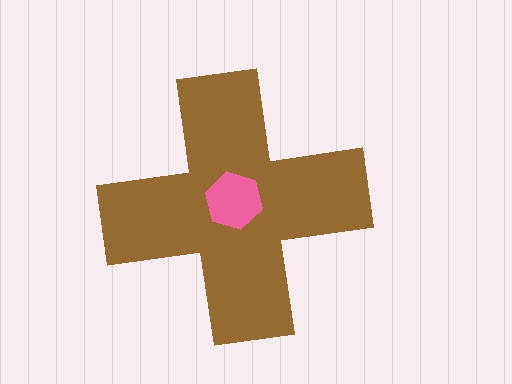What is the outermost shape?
The brown cross.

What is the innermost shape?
The pink hexagon.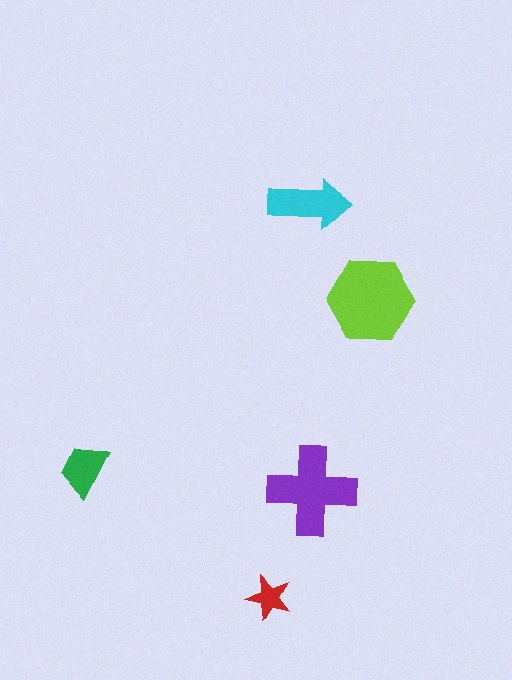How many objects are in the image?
There are 5 objects in the image.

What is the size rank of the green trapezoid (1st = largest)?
4th.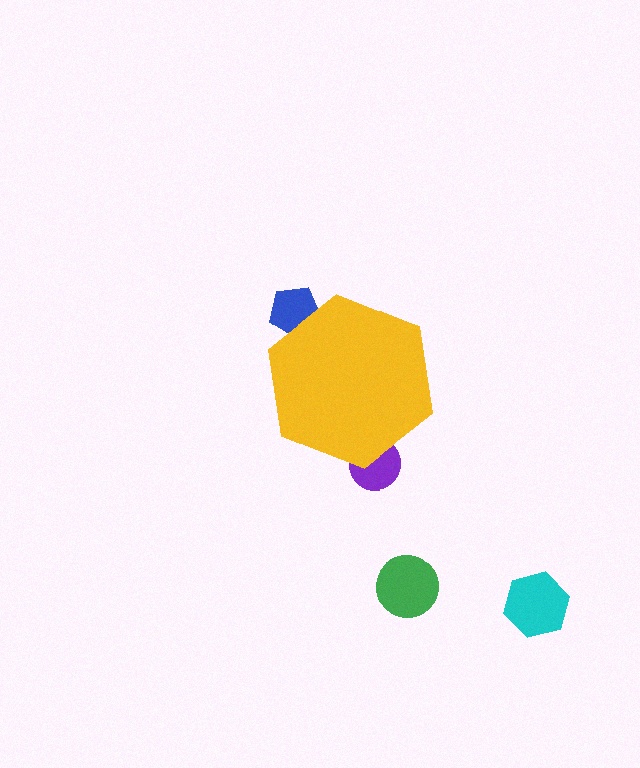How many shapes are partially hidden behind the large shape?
2 shapes are partially hidden.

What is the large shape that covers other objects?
A yellow hexagon.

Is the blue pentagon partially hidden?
Yes, the blue pentagon is partially hidden behind the yellow hexagon.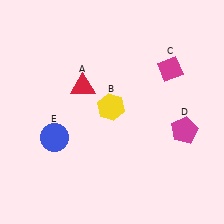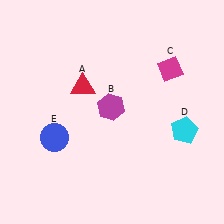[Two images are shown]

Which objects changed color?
B changed from yellow to magenta. D changed from magenta to cyan.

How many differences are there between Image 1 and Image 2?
There are 2 differences between the two images.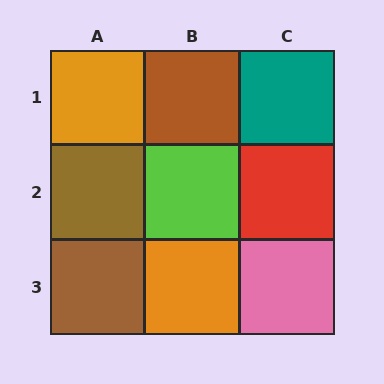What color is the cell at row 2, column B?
Lime.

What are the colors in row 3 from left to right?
Brown, orange, pink.